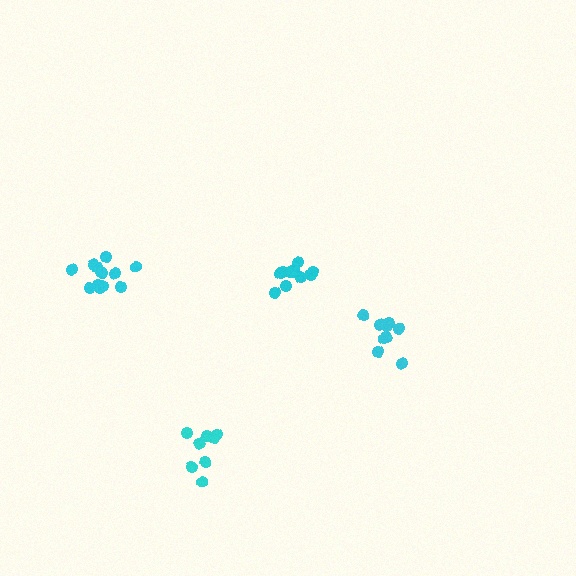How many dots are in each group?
Group 1: 13 dots, Group 2: 9 dots, Group 3: 8 dots, Group 4: 11 dots (41 total).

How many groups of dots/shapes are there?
There are 4 groups.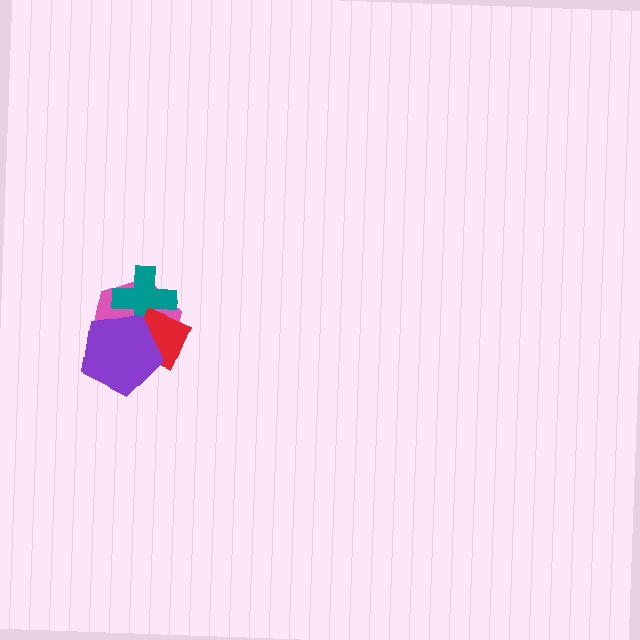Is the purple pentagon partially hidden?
No, no other shape covers it.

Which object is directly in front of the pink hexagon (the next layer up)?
The teal cross is directly in front of the pink hexagon.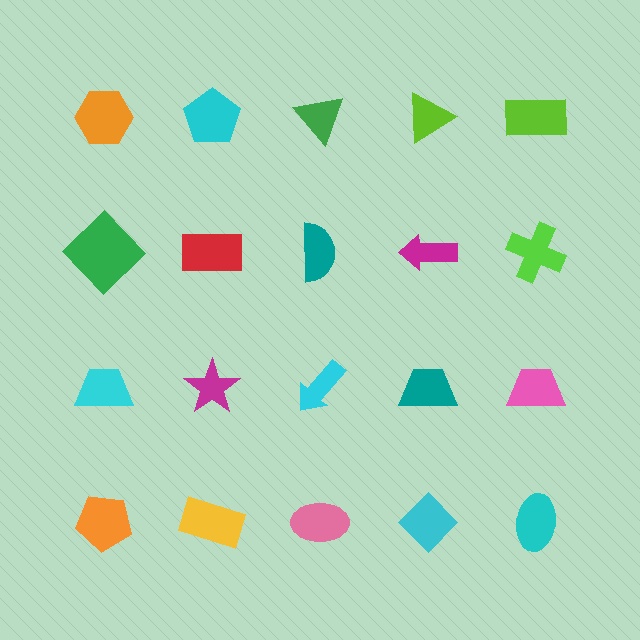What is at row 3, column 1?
A cyan trapezoid.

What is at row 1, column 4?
A lime triangle.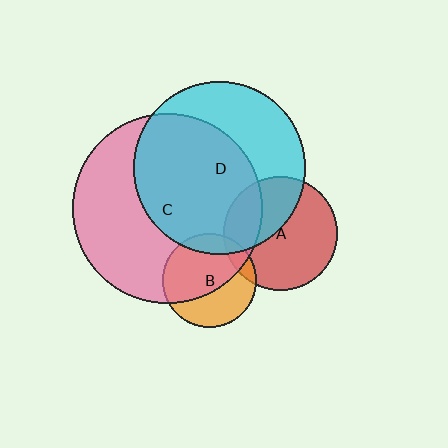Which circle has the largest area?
Circle C (pink).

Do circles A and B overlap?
Yes.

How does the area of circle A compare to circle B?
Approximately 1.5 times.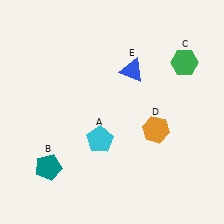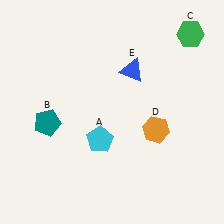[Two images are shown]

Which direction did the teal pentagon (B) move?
The teal pentagon (B) moved up.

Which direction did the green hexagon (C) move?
The green hexagon (C) moved up.